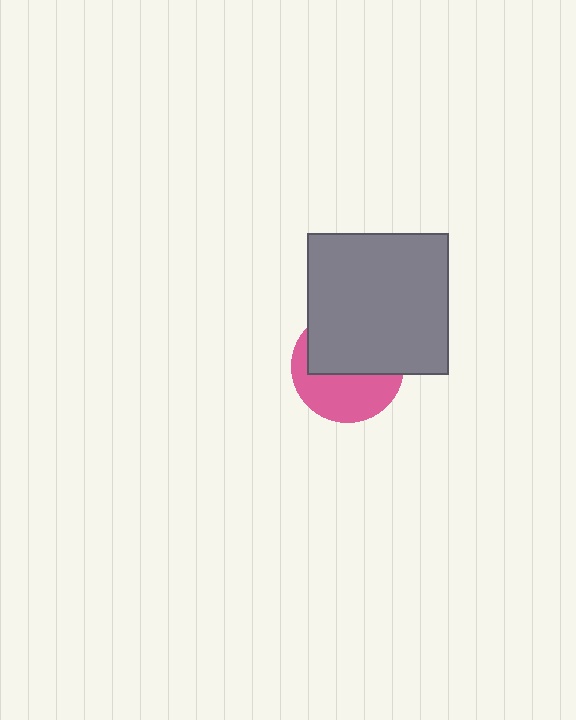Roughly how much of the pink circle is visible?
About half of it is visible (roughly 46%).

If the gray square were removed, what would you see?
You would see the complete pink circle.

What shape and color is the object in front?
The object in front is a gray square.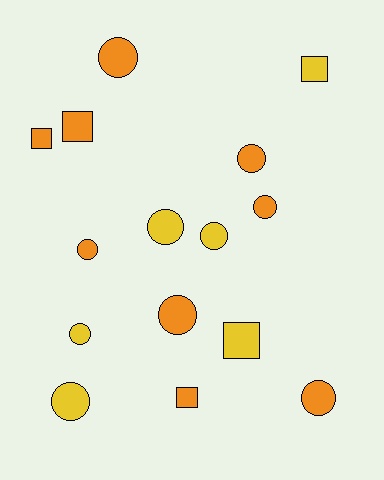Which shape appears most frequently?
Circle, with 10 objects.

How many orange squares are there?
There are 3 orange squares.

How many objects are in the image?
There are 15 objects.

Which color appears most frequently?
Orange, with 9 objects.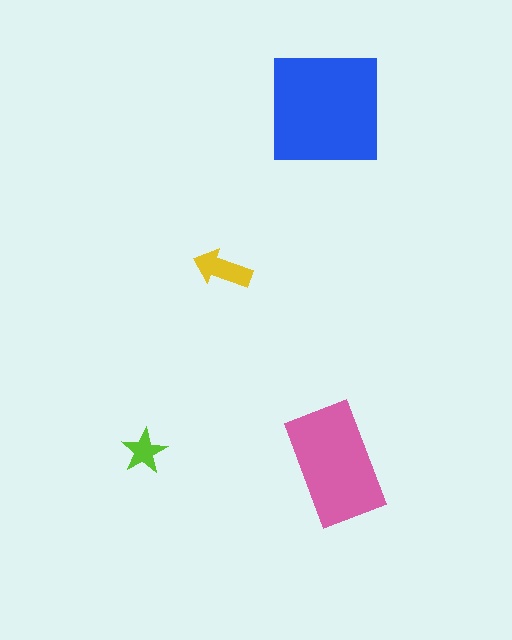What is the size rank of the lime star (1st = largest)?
4th.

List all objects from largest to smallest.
The blue square, the pink rectangle, the yellow arrow, the lime star.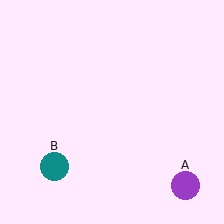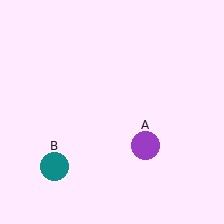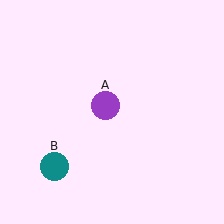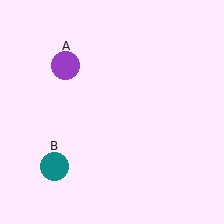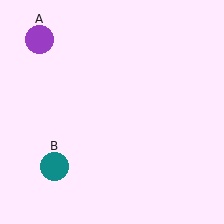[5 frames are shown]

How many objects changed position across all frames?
1 object changed position: purple circle (object A).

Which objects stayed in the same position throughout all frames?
Teal circle (object B) remained stationary.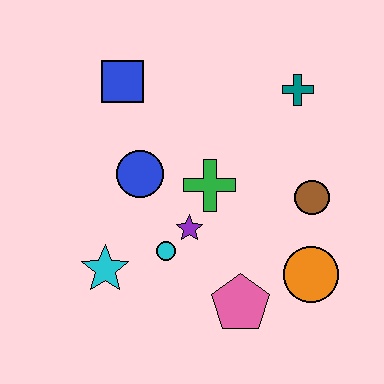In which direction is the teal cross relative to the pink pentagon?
The teal cross is above the pink pentagon.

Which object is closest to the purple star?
The cyan circle is closest to the purple star.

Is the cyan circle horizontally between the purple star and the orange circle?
No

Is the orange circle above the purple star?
No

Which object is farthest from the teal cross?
The cyan star is farthest from the teal cross.